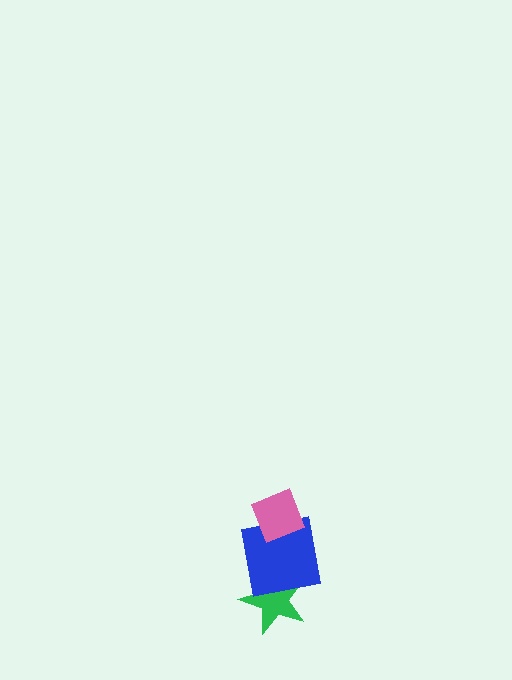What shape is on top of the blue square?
The pink diamond is on top of the blue square.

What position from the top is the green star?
The green star is 3rd from the top.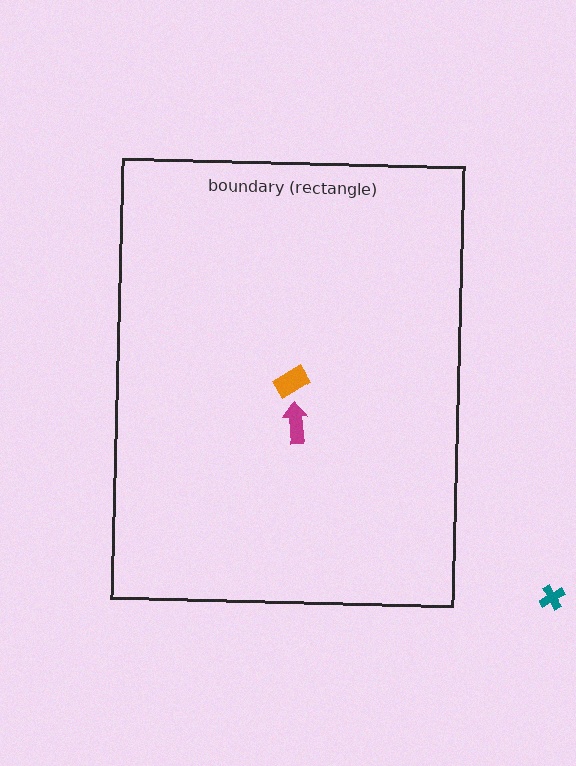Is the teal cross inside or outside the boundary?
Outside.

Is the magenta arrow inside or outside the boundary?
Inside.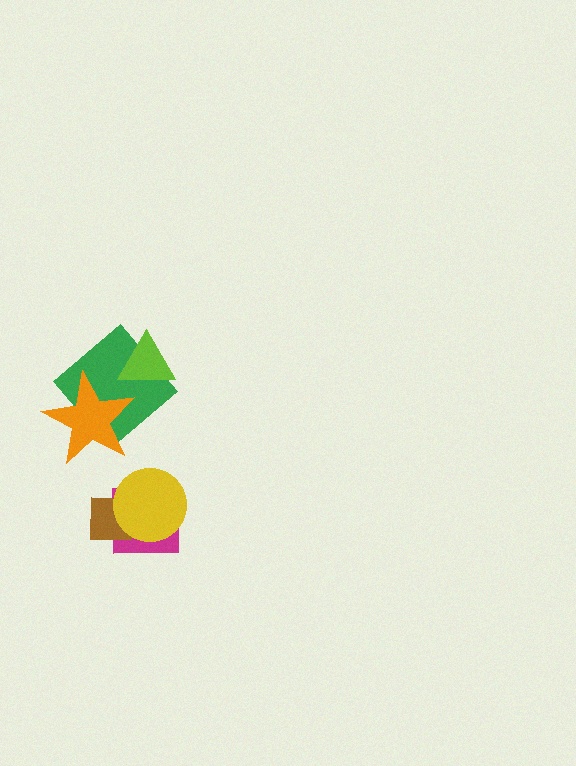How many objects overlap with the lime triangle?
1 object overlaps with the lime triangle.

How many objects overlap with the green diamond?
2 objects overlap with the green diamond.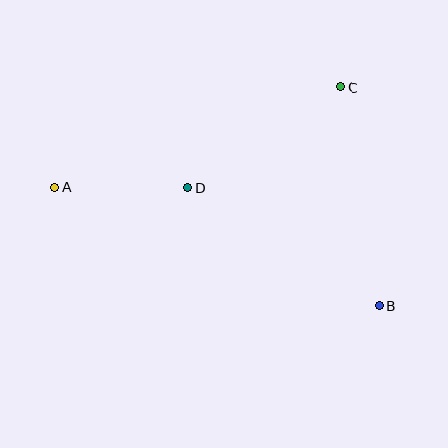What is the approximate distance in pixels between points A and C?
The distance between A and C is approximately 302 pixels.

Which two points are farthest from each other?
Points A and B are farthest from each other.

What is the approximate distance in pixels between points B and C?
The distance between B and C is approximately 221 pixels.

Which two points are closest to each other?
Points A and D are closest to each other.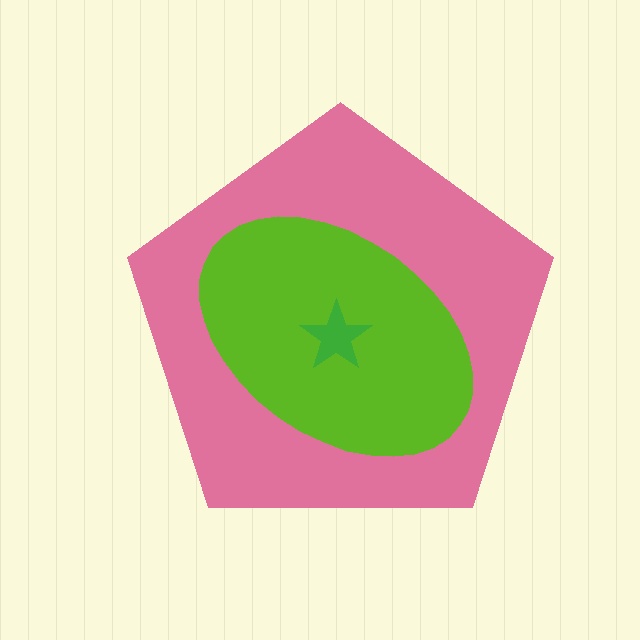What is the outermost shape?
The pink pentagon.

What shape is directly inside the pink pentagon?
The lime ellipse.